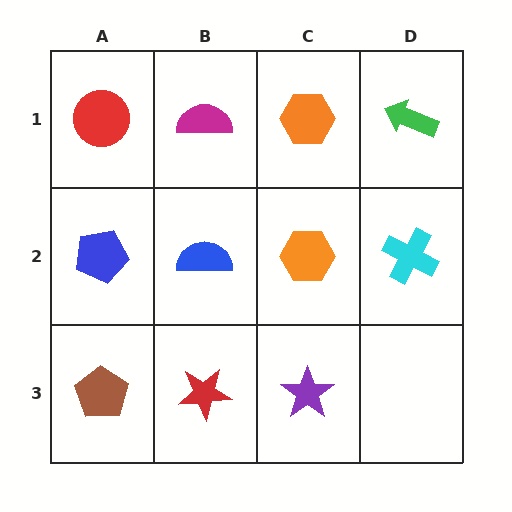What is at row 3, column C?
A purple star.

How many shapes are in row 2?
4 shapes.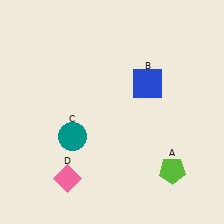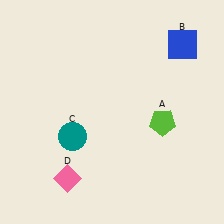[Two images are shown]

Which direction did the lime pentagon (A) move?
The lime pentagon (A) moved up.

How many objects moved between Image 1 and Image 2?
2 objects moved between the two images.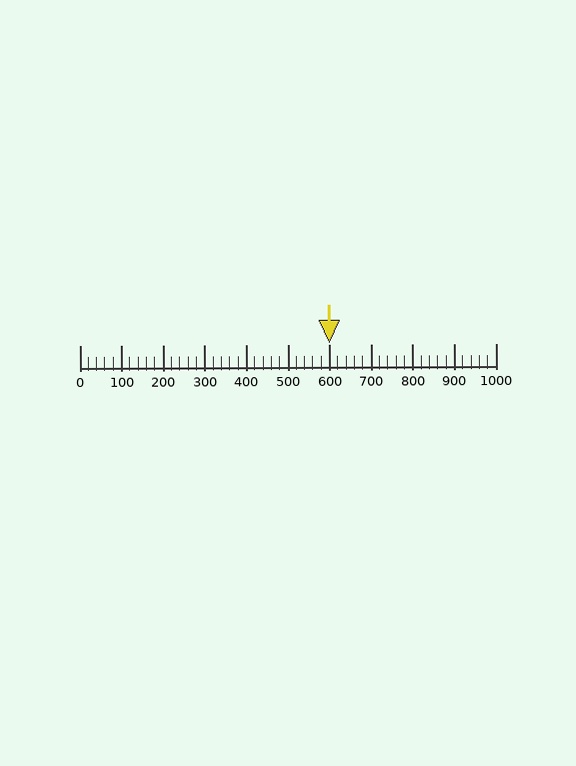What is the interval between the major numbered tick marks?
The major tick marks are spaced 100 units apart.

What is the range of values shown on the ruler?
The ruler shows values from 0 to 1000.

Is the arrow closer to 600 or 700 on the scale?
The arrow is closer to 600.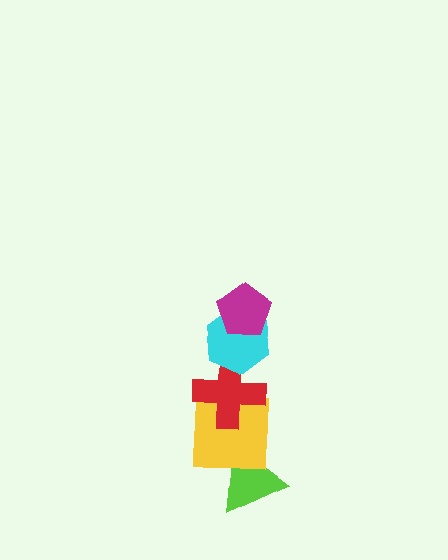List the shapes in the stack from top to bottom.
From top to bottom: the magenta pentagon, the cyan hexagon, the red cross, the yellow square, the lime triangle.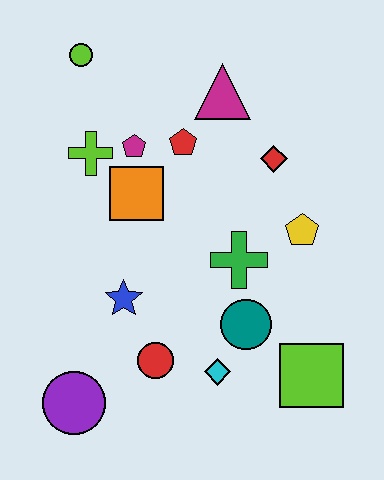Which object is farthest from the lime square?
The lime circle is farthest from the lime square.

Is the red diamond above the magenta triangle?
No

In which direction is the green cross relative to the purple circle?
The green cross is to the right of the purple circle.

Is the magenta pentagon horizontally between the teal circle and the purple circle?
Yes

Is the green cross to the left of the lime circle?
No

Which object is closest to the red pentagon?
The magenta pentagon is closest to the red pentagon.